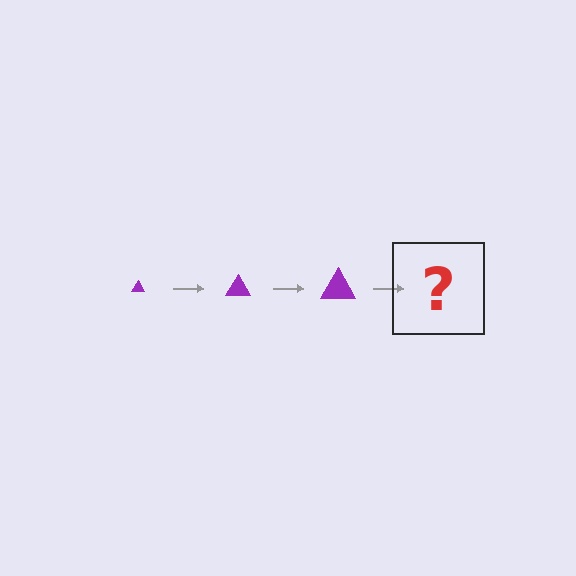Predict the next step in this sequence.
The next step is a purple triangle, larger than the previous one.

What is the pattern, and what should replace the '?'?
The pattern is that the triangle gets progressively larger each step. The '?' should be a purple triangle, larger than the previous one.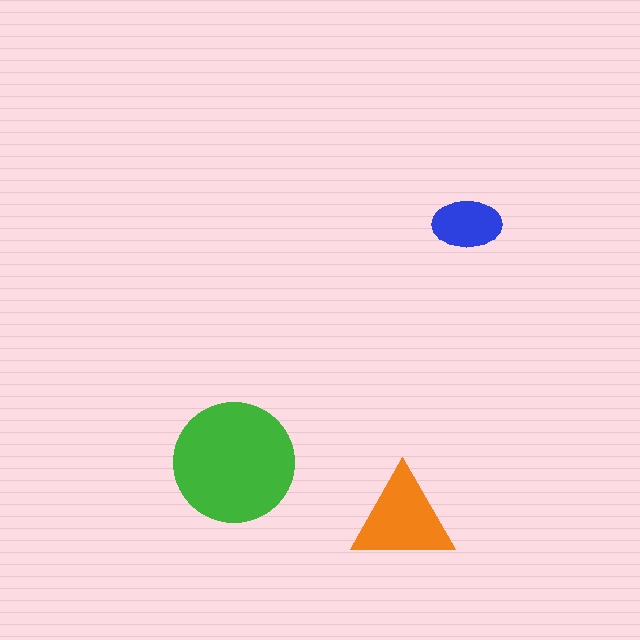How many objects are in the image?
There are 3 objects in the image.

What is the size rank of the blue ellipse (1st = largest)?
3rd.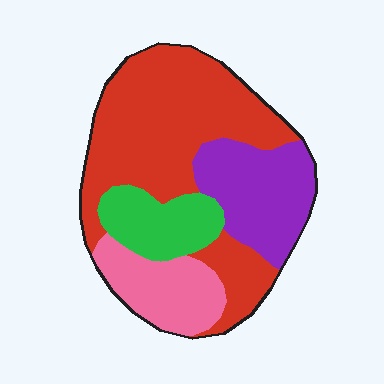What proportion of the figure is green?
Green takes up less than a sixth of the figure.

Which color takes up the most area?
Red, at roughly 50%.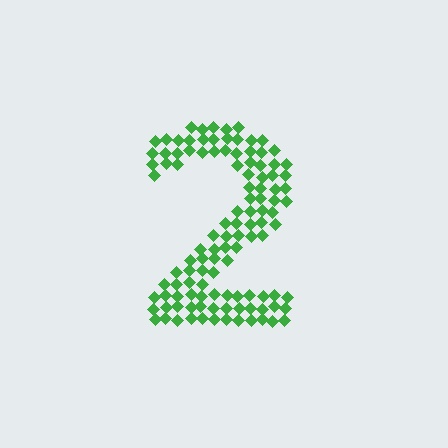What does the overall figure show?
The overall figure shows the digit 2.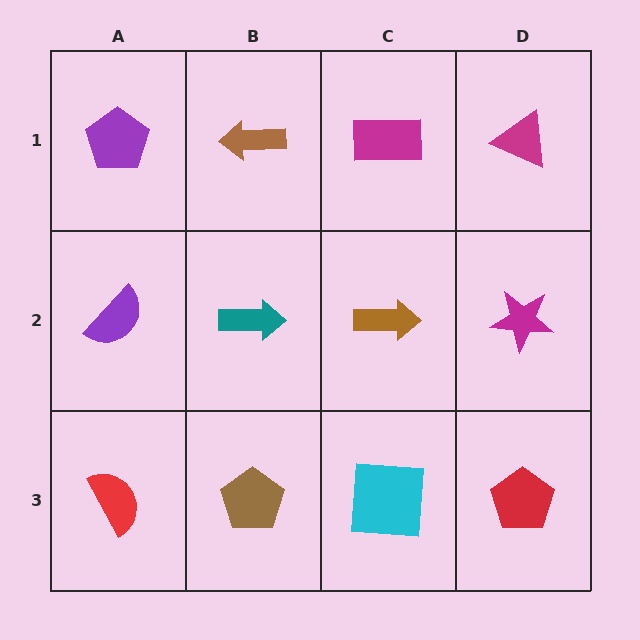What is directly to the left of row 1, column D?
A magenta rectangle.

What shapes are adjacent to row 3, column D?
A magenta star (row 2, column D), a cyan square (row 3, column C).